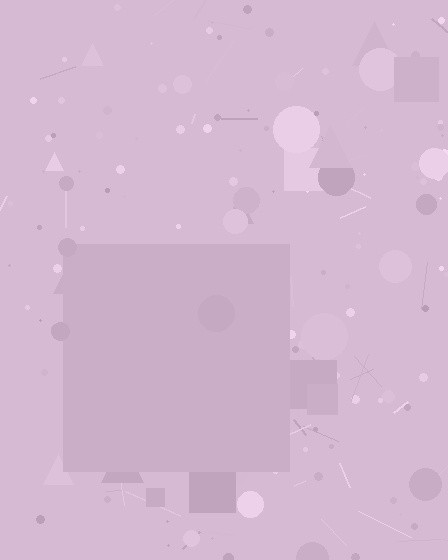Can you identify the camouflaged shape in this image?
The camouflaged shape is a square.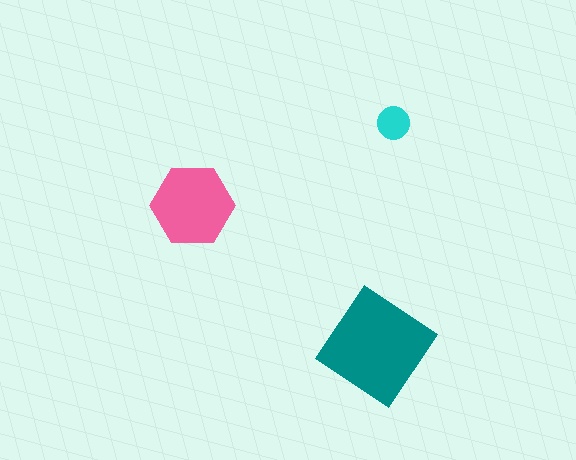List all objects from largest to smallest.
The teal diamond, the pink hexagon, the cyan circle.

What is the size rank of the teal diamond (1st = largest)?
1st.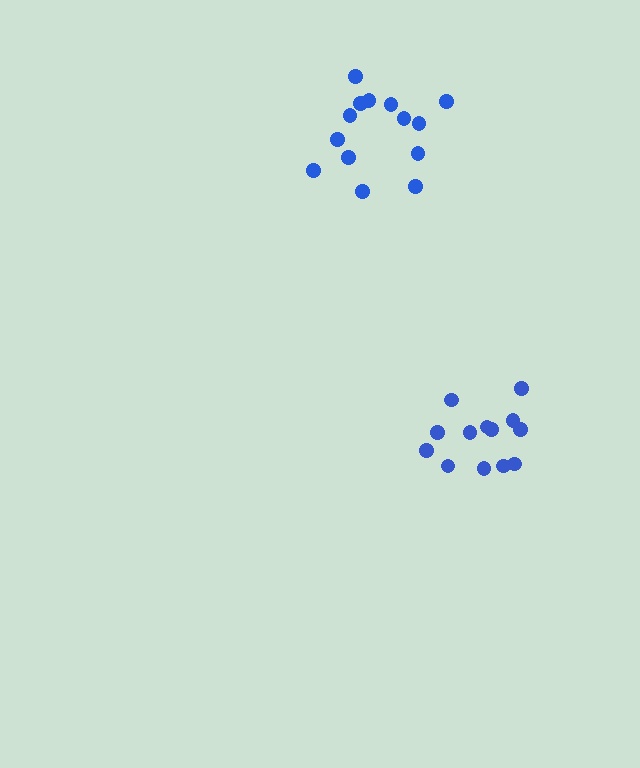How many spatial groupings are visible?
There are 2 spatial groupings.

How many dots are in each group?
Group 1: 13 dots, Group 2: 14 dots (27 total).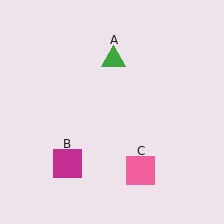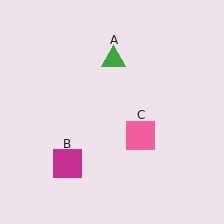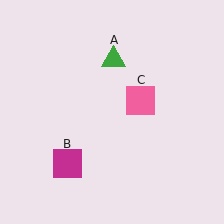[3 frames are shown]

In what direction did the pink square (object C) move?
The pink square (object C) moved up.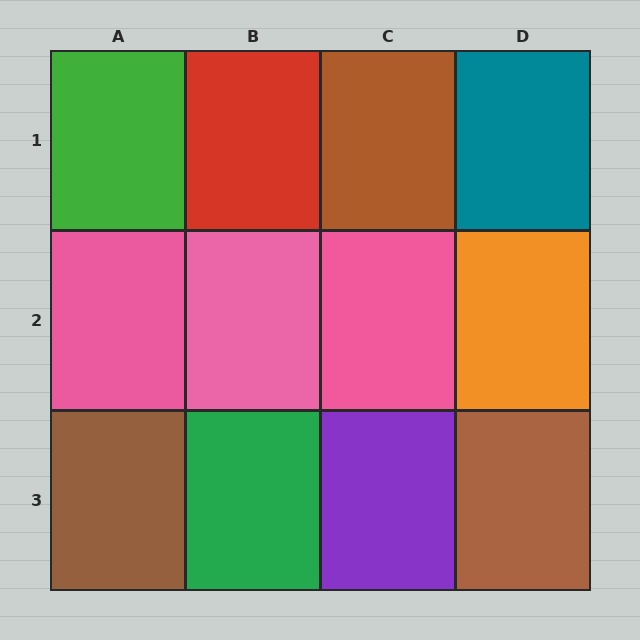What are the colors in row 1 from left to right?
Green, red, brown, teal.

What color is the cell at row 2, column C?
Pink.